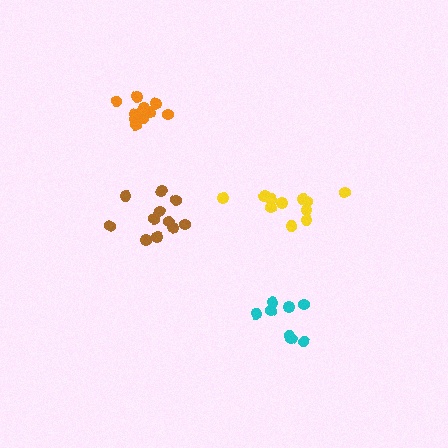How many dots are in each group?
Group 1: 11 dots, Group 2: 8 dots, Group 3: 11 dots, Group 4: 11 dots (41 total).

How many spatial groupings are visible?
There are 4 spatial groupings.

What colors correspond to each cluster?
The clusters are colored: orange, cyan, brown, yellow.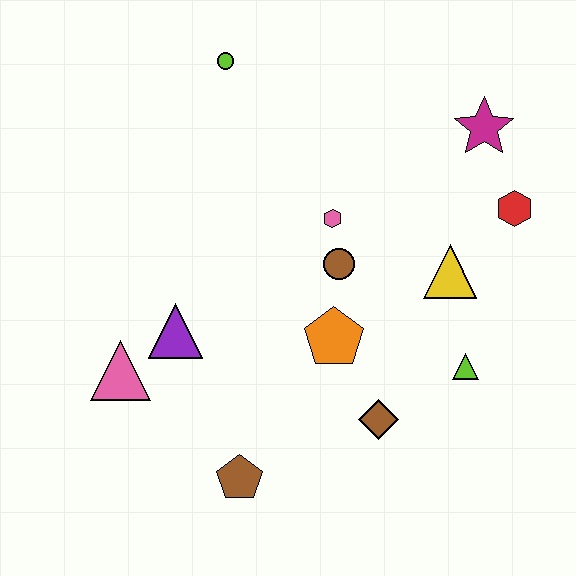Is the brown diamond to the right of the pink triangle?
Yes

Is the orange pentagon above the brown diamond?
Yes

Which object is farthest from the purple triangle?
The magenta star is farthest from the purple triangle.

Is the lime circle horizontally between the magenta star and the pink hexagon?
No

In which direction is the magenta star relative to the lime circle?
The magenta star is to the right of the lime circle.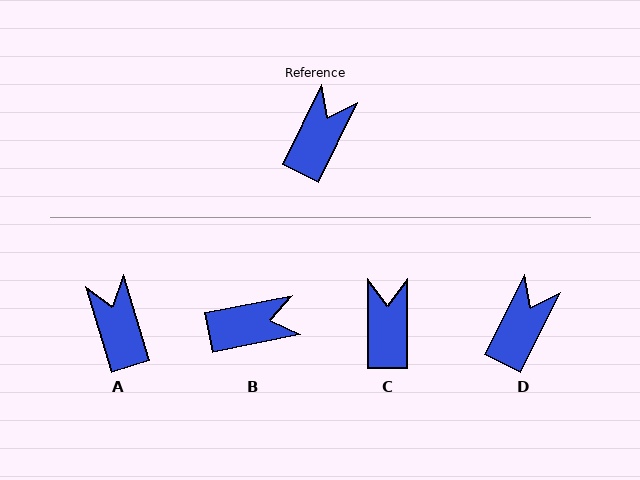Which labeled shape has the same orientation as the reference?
D.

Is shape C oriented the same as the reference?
No, it is off by about 26 degrees.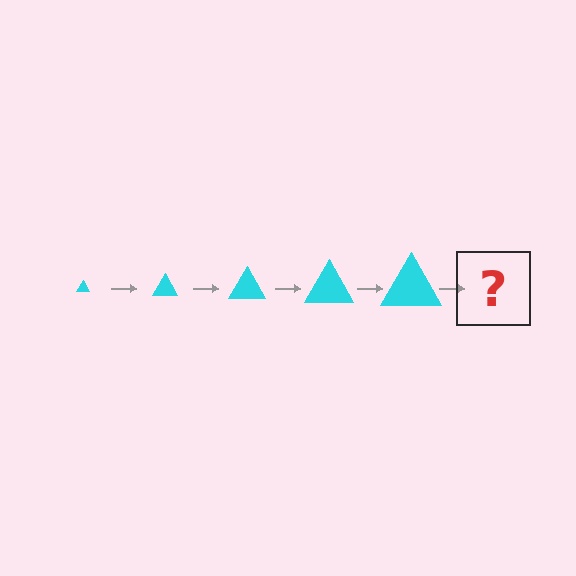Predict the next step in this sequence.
The next step is a cyan triangle, larger than the previous one.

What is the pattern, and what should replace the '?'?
The pattern is that the triangle gets progressively larger each step. The '?' should be a cyan triangle, larger than the previous one.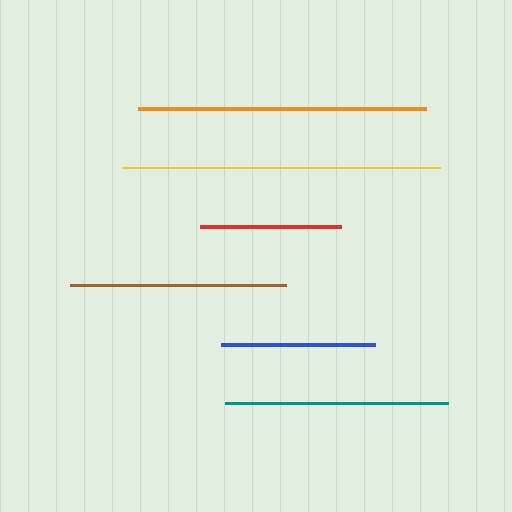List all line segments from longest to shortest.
From longest to shortest: yellow, orange, teal, brown, blue, red.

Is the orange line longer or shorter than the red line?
The orange line is longer than the red line.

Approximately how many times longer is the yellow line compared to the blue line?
The yellow line is approximately 2.1 times the length of the blue line.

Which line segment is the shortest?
The red line is the shortest at approximately 141 pixels.